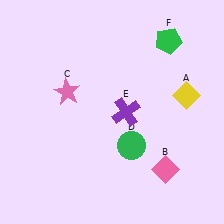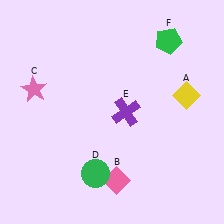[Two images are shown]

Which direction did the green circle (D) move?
The green circle (D) moved left.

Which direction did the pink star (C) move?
The pink star (C) moved left.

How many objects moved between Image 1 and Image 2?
3 objects moved between the two images.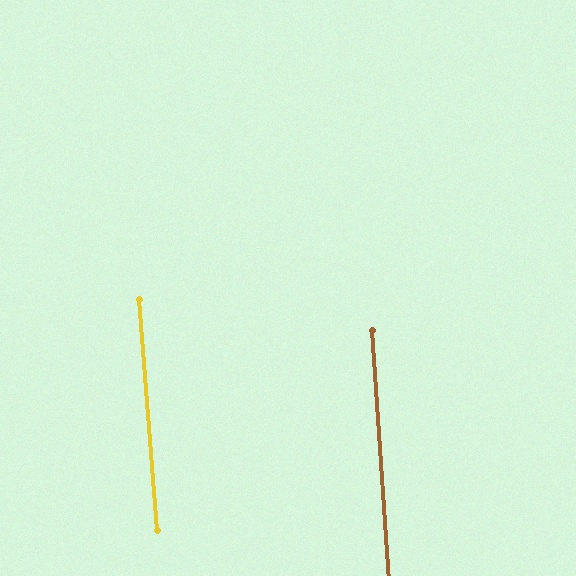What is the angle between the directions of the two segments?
Approximately 1 degree.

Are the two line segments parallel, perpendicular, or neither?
Parallel — their directions differ by only 0.5°.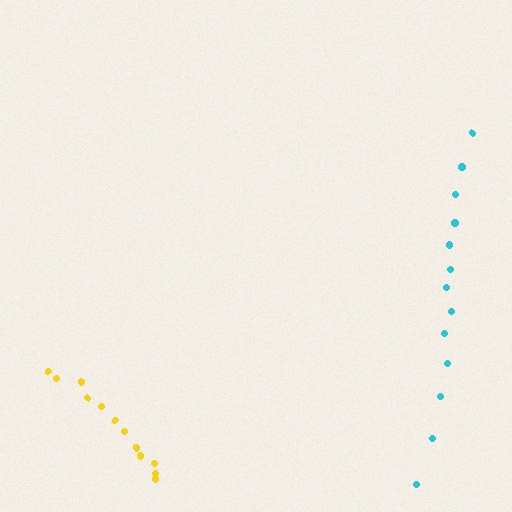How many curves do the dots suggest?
There are 2 distinct paths.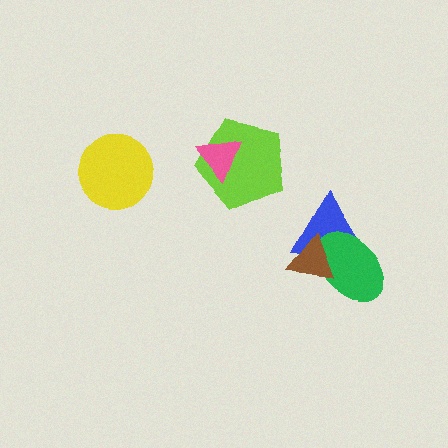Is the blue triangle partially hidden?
Yes, it is partially covered by another shape.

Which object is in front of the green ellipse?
The brown triangle is in front of the green ellipse.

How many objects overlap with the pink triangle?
1 object overlaps with the pink triangle.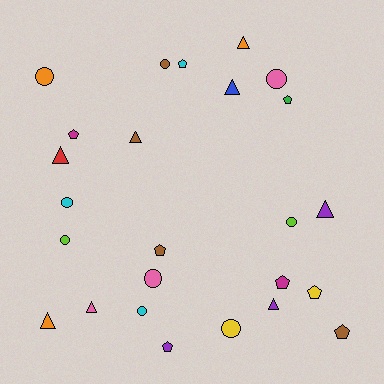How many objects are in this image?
There are 25 objects.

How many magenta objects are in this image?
There are 2 magenta objects.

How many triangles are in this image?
There are 8 triangles.